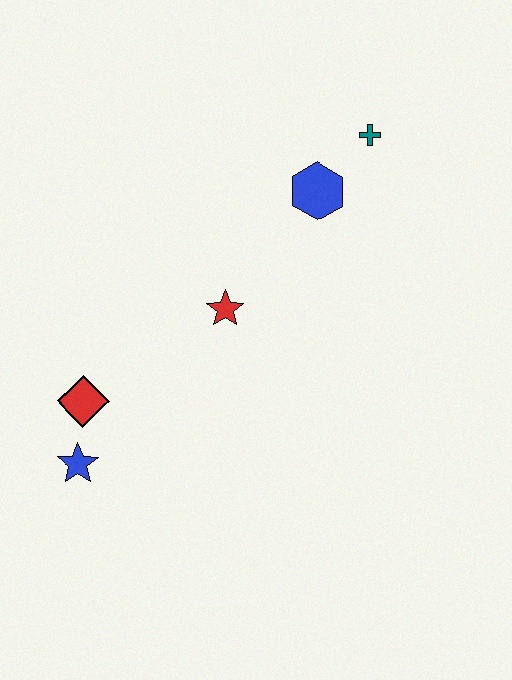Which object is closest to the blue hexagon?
The teal cross is closest to the blue hexagon.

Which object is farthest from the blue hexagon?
The blue star is farthest from the blue hexagon.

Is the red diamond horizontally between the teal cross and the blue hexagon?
No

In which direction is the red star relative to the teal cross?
The red star is below the teal cross.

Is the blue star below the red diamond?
Yes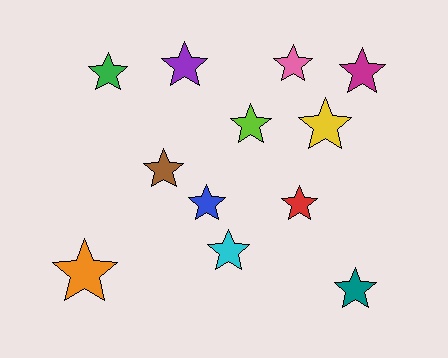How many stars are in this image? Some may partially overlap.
There are 12 stars.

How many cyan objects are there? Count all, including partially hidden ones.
There is 1 cyan object.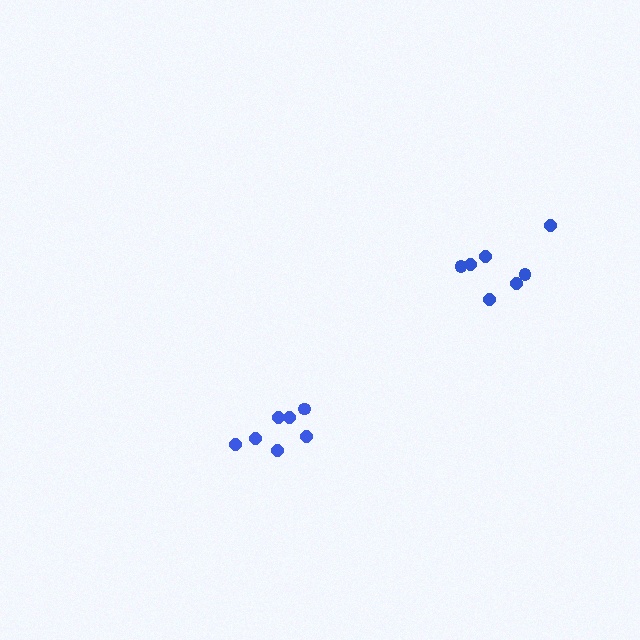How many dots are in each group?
Group 1: 7 dots, Group 2: 7 dots (14 total).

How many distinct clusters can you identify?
There are 2 distinct clusters.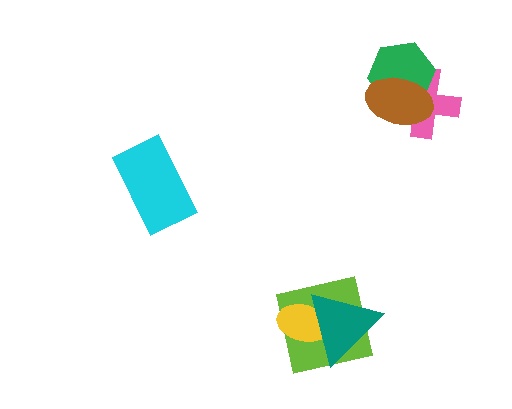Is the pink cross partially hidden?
Yes, it is partially covered by another shape.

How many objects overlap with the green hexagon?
2 objects overlap with the green hexagon.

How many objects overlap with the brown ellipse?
2 objects overlap with the brown ellipse.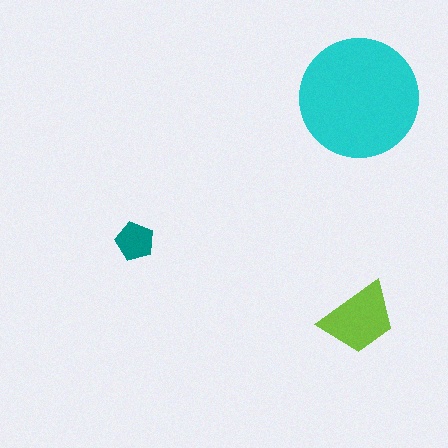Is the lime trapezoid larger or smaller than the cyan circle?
Smaller.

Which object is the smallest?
The teal pentagon.